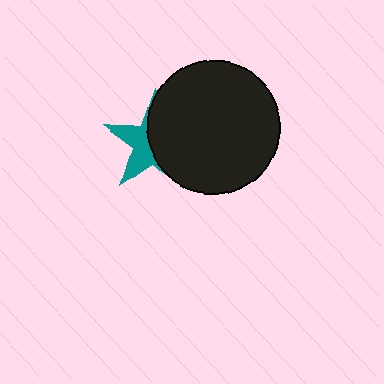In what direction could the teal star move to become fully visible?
The teal star could move left. That would shift it out from behind the black circle entirely.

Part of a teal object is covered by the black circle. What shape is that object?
It is a star.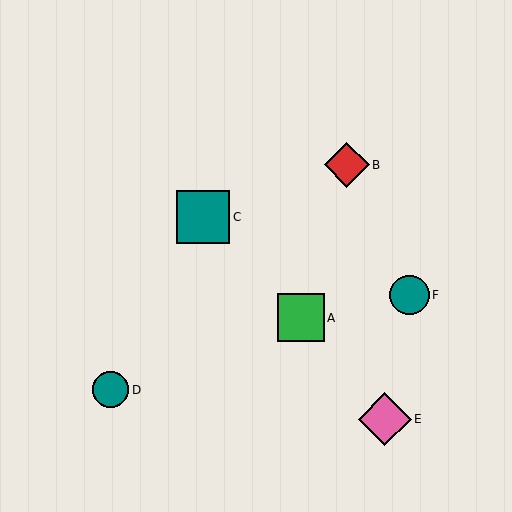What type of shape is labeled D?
Shape D is a teal circle.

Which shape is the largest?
The teal square (labeled C) is the largest.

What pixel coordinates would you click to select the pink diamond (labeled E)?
Click at (385, 419) to select the pink diamond E.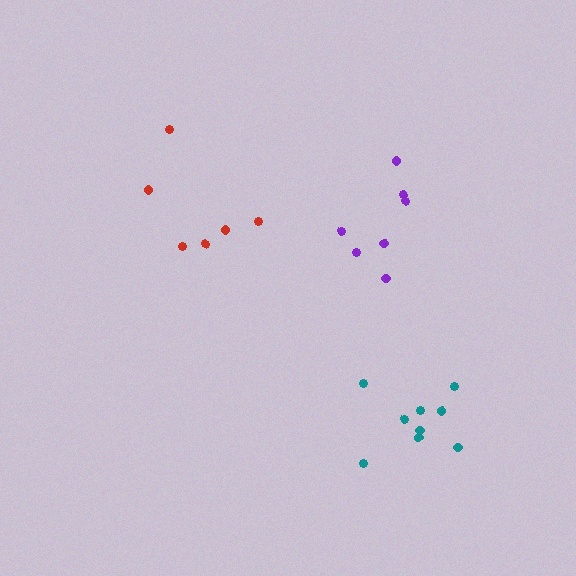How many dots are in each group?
Group 1: 6 dots, Group 2: 7 dots, Group 3: 9 dots (22 total).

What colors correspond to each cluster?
The clusters are colored: red, purple, teal.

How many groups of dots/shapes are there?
There are 3 groups.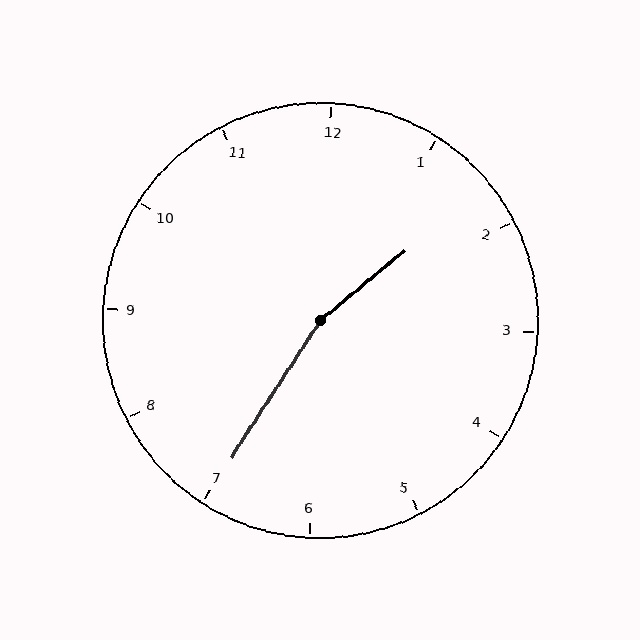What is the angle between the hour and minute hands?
Approximately 162 degrees.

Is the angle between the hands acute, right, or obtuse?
It is obtuse.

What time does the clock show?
1:35.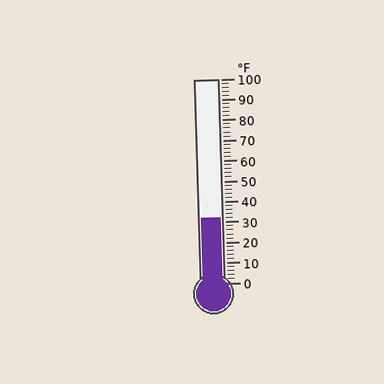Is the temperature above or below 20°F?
The temperature is above 20°F.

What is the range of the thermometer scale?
The thermometer scale ranges from 0°F to 100°F.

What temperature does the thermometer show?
The thermometer shows approximately 32°F.